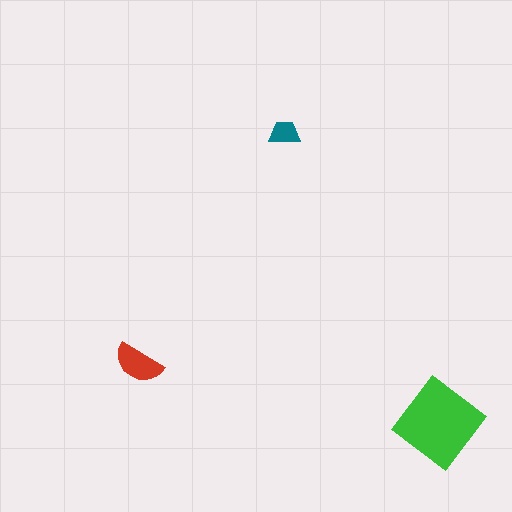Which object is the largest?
The green diamond.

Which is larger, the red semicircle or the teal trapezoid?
The red semicircle.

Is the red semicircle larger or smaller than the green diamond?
Smaller.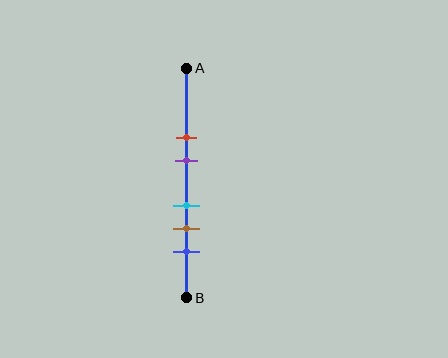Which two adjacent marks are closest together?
The cyan and brown marks are the closest adjacent pair.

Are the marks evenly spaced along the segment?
No, the marks are not evenly spaced.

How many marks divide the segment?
There are 5 marks dividing the segment.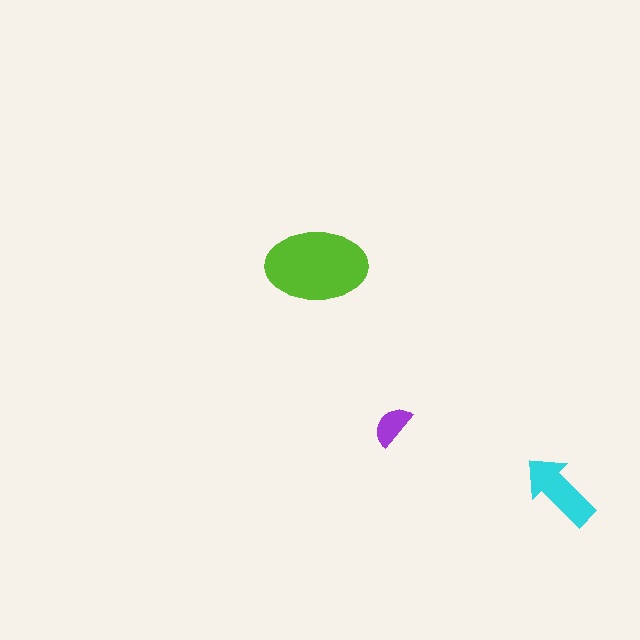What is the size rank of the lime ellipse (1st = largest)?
1st.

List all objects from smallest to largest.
The purple semicircle, the cyan arrow, the lime ellipse.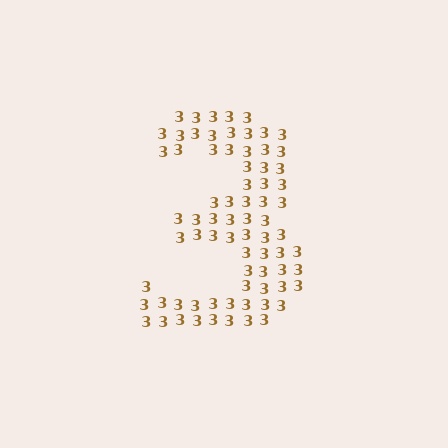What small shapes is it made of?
It is made of small digit 3's.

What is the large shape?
The large shape is the digit 3.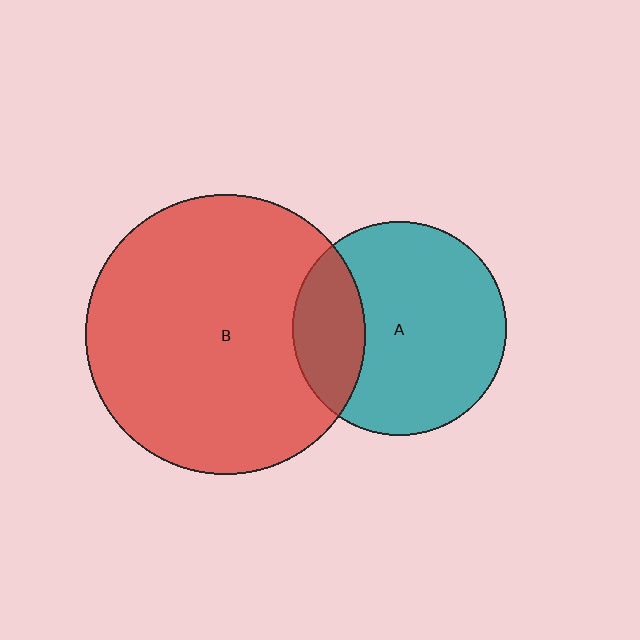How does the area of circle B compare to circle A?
Approximately 1.7 times.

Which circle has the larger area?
Circle B (red).